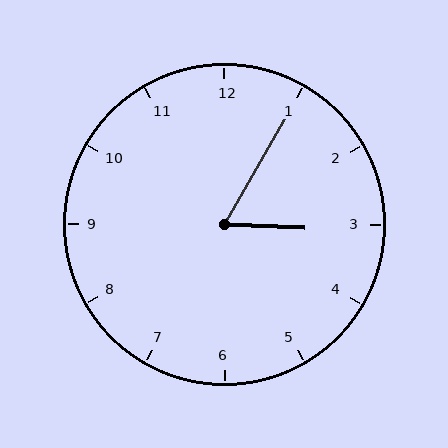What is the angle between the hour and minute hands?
Approximately 62 degrees.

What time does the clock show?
3:05.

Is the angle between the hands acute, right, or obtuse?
It is acute.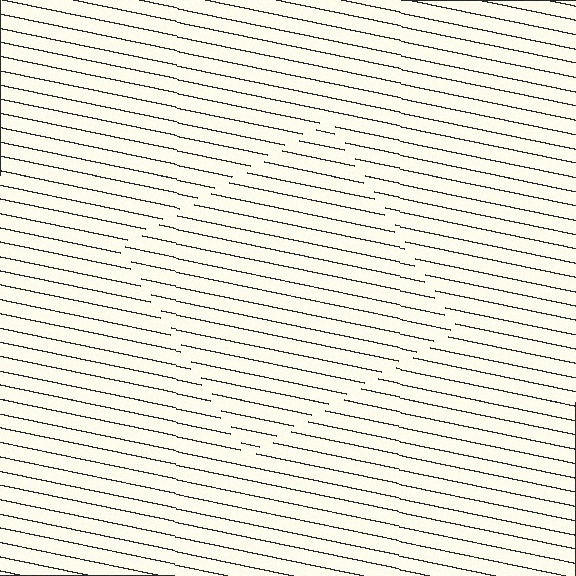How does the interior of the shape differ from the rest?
The interior of the shape contains the same grating, shifted by half a period — the contour is defined by the phase discontinuity where line-ends from the inner and outer gratings abut.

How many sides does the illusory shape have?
4 sides — the line-ends trace a square.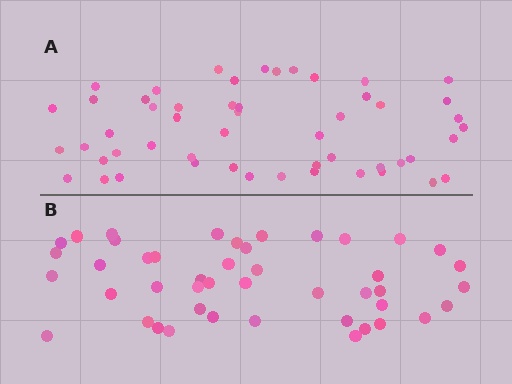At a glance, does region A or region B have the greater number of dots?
Region A (the top region) has more dots.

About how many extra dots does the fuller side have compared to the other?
Region A has roughly 8 or so more dots than region B.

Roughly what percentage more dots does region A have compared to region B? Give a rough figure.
About 15% more.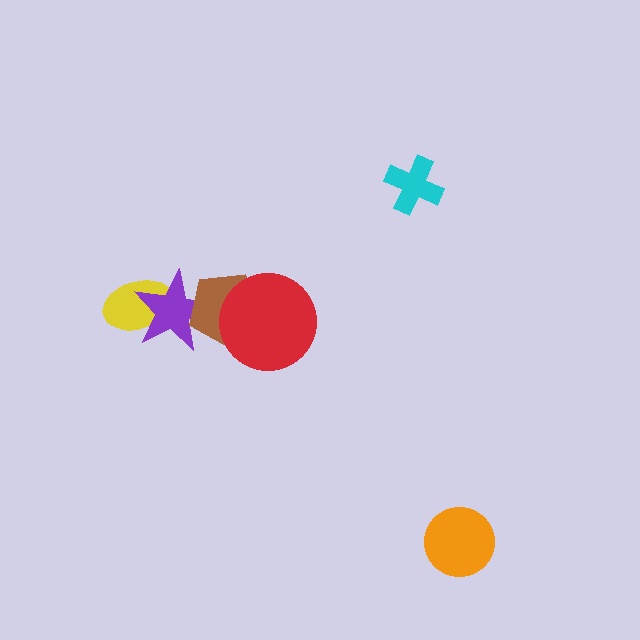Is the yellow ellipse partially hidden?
Yes, it is partially covered by another shape.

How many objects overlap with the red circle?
1 object overlaps with the red circle.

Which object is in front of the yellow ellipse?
The purple star is in front of the yellow ellipse.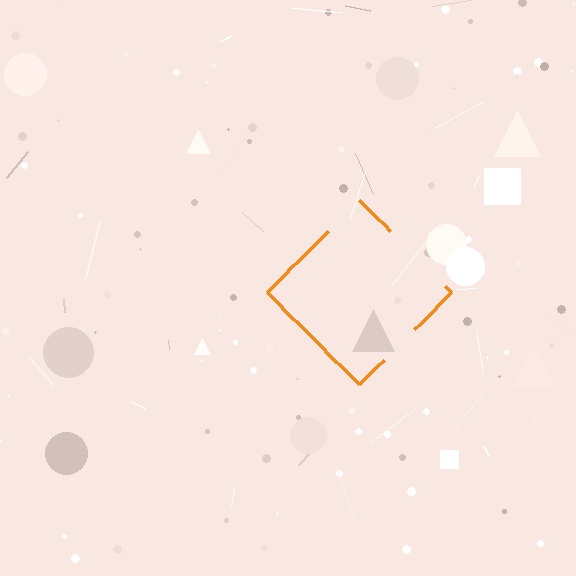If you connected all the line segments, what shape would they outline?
They would outline a diamond.